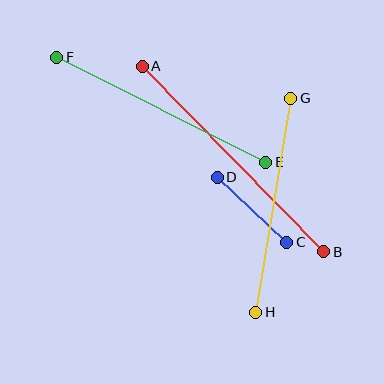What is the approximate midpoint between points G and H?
The midpoint is at approximately (273, 205) pixels.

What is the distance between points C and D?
The distance is approximately 95 pixels.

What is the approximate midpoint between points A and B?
The midpoint is at approximately (233, 159) pixels.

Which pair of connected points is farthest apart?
Points A and B are farthest apart.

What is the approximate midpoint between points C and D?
The midpoint is at approximately (252, 210) pixels.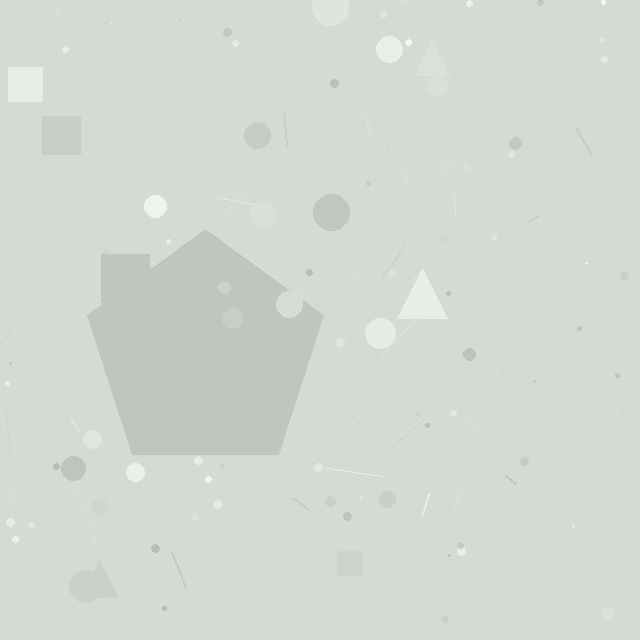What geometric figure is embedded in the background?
A pentagon is embedded in the background.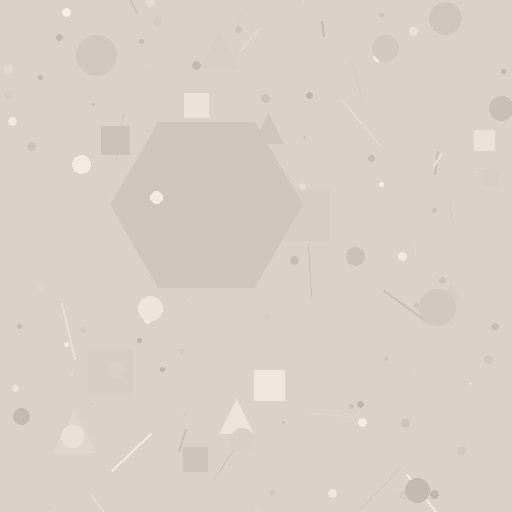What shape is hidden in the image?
A hexagon is hidden in the image.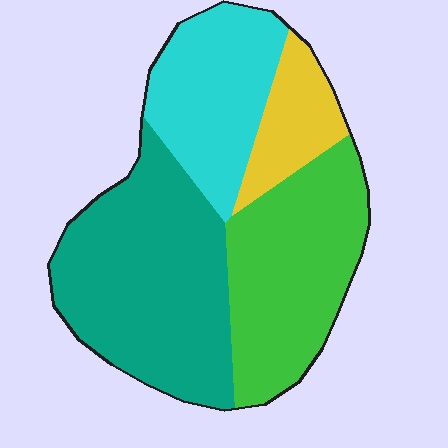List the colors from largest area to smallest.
From largest to smallest: teal, green, cyan, yellow.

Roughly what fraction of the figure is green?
Green covers 29% of the figure.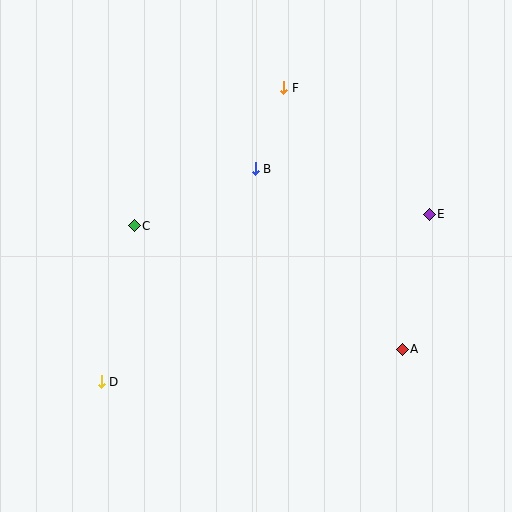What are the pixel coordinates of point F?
Point F is at (284, 88).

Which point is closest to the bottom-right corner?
Point A is closest to the bottom-right corner.